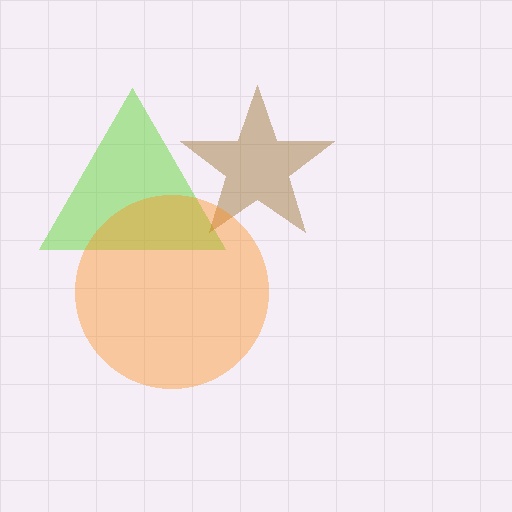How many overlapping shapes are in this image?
There are 3 overlapping shapes in the image.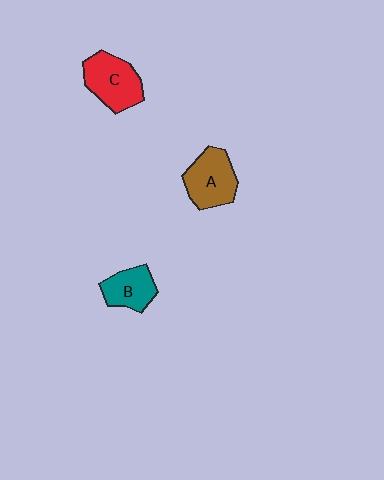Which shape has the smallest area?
Shape B (teal).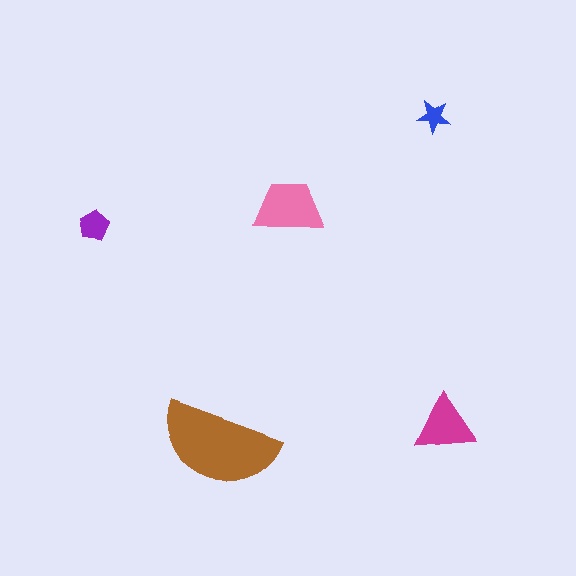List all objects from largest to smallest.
The brown semicircle, the pink trapezoid, the magenta triangle, the purple pentagon, the blue star.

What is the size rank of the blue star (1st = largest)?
5th.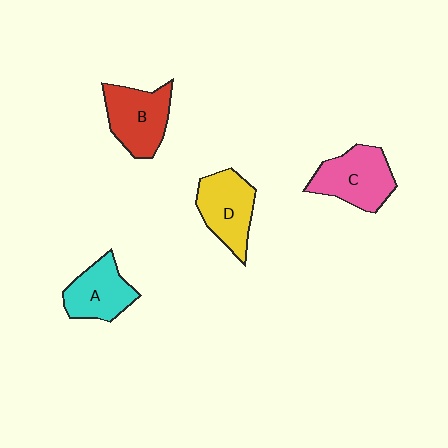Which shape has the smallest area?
Shape A (cyan).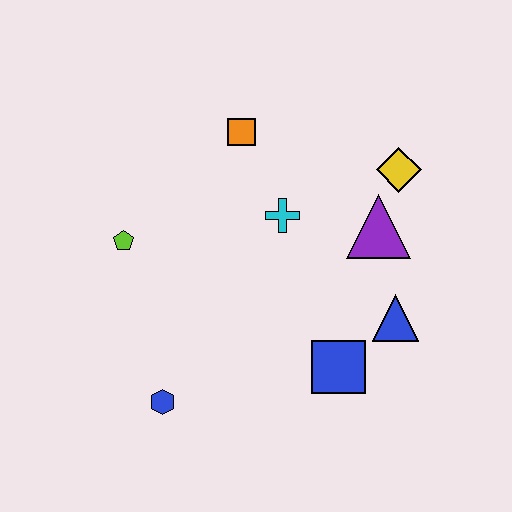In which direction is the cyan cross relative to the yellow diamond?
The cyan cross is to the left of the yellow diamond.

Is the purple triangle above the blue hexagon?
Yes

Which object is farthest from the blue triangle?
The lime pentagon is farthest from the blue triangle.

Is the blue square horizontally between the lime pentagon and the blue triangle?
Yes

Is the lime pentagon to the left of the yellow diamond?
Yes